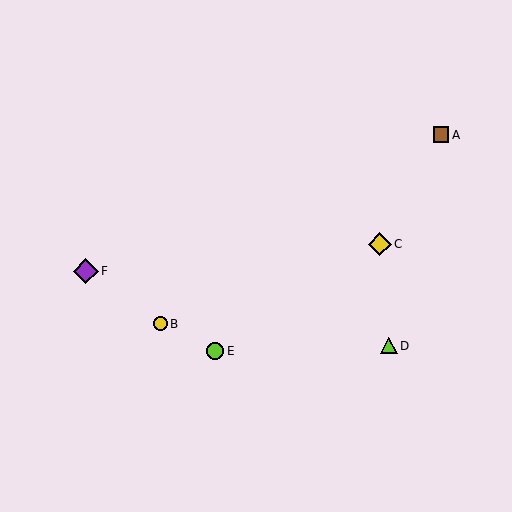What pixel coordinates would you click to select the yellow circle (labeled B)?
Click at (161, 324) to select the yellow circle B.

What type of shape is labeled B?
Shape B is a yellow circle.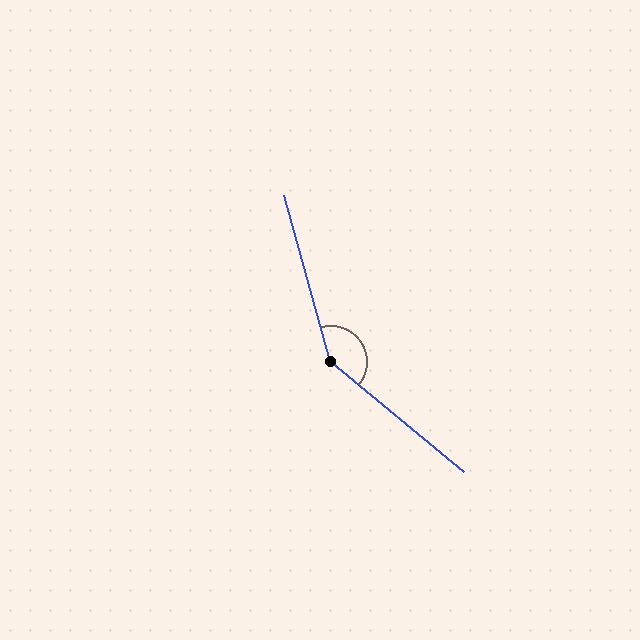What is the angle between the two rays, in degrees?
Approximately 145 degrees.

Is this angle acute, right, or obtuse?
It is obtuse.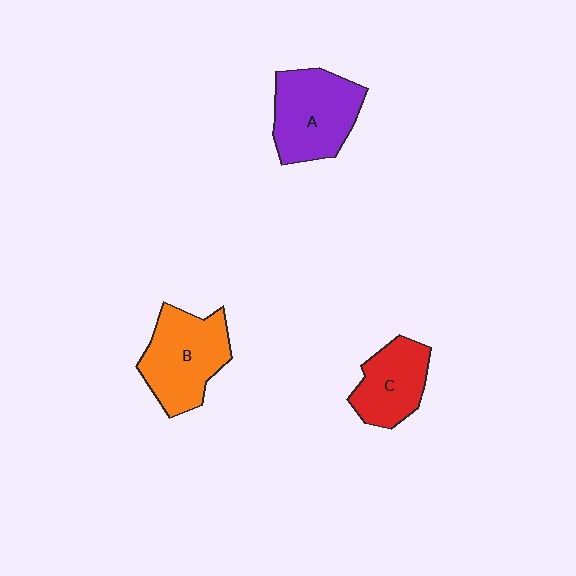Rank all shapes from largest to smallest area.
From largest to smallest: A (purple), B (orange), C (red).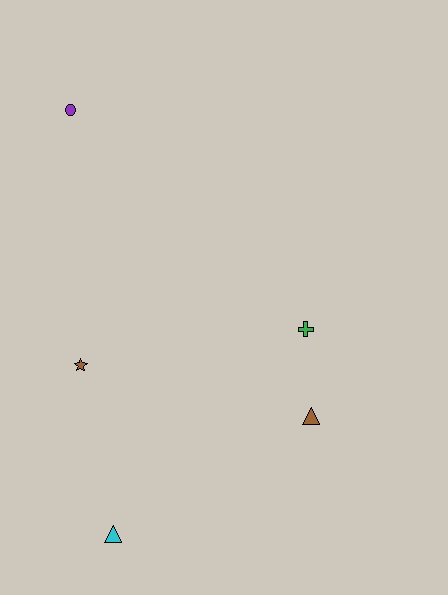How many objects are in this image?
There are 5 objects.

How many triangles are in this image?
There are 2 triangles.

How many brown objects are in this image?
There are 2 brown objects.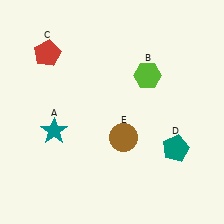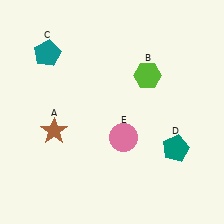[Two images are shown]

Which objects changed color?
A changed from teal to brown. C changed from red to teal. E changed from brown to pink.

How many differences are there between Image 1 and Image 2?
There are 3 differences between the two images.